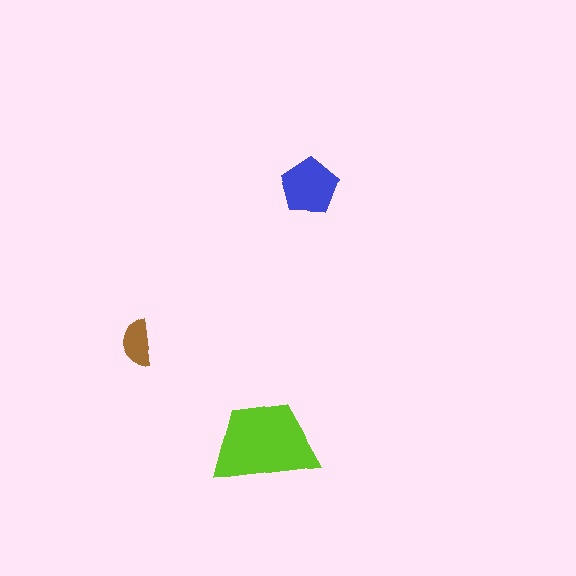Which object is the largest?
The lime trapezoid.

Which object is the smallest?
The brown semicircle.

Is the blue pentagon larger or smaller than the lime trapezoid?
Smaller.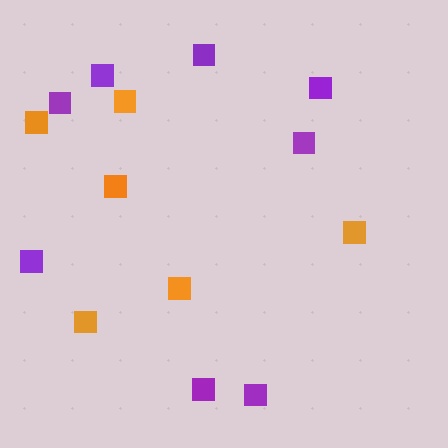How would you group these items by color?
There are 2 groups: one group of purple squares (8) and one group of orange squares (6).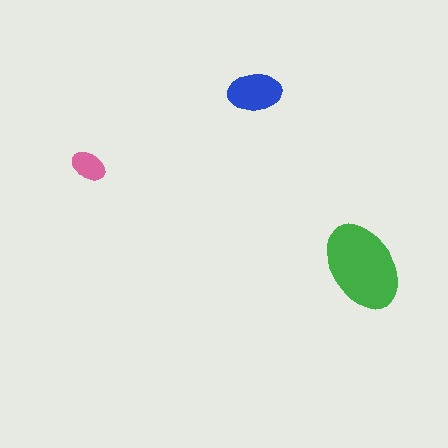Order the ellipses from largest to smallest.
the green one, the blue one, the pink one.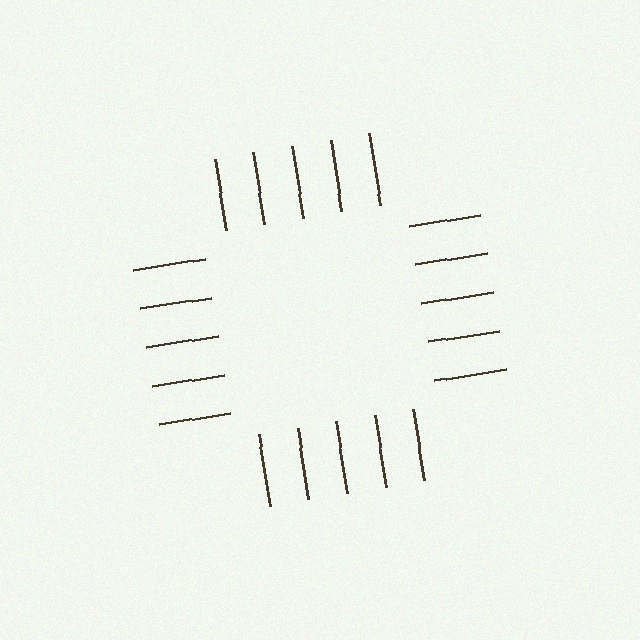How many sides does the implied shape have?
4 sides — the line-ends trace a square.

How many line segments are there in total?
20 — 5 along each of the 4 edges.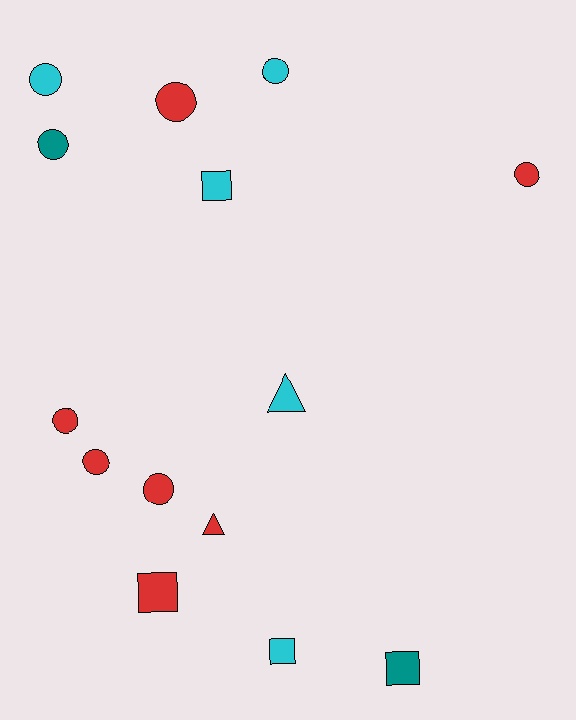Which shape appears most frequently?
Circle, with 8 objects.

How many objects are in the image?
There are 14 objects.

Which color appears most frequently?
Red, with 7 objects.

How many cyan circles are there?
There are 2 cyan circles.